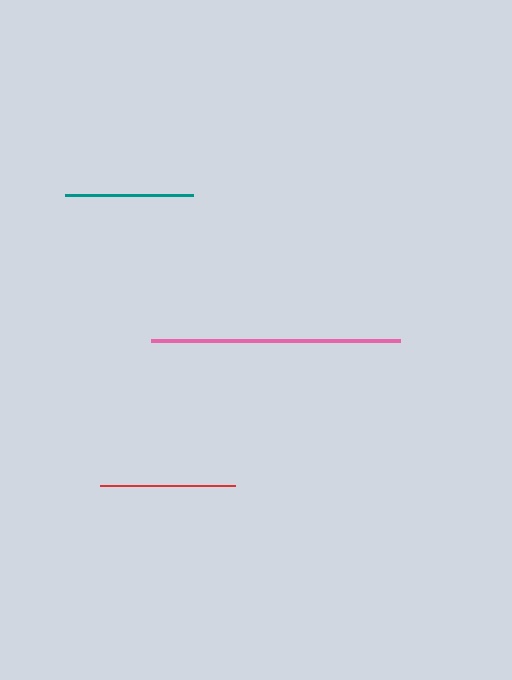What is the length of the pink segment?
The pink segment is approximately 249 pixels long.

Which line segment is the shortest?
The teal line is the shortest at approximately 127 pixels.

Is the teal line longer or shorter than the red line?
The red line is longer than the teal line.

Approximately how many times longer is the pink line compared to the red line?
The pink line is approximately 1.9 times the length of the red line.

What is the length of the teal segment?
The teal segment is approximately 127 pixels long.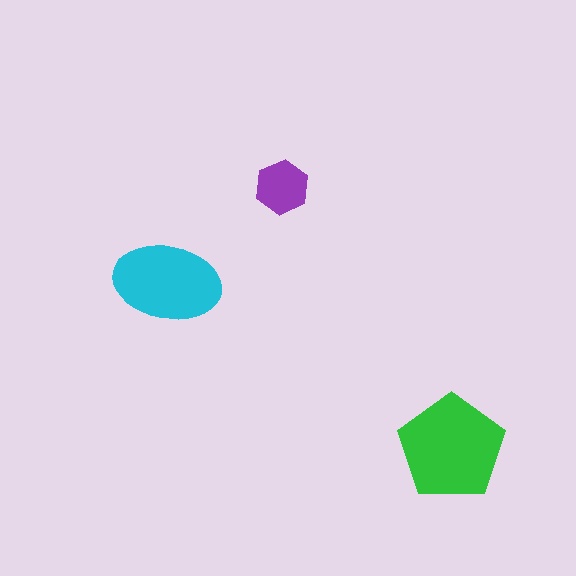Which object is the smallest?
The purple hexagon.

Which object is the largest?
The green pentagon.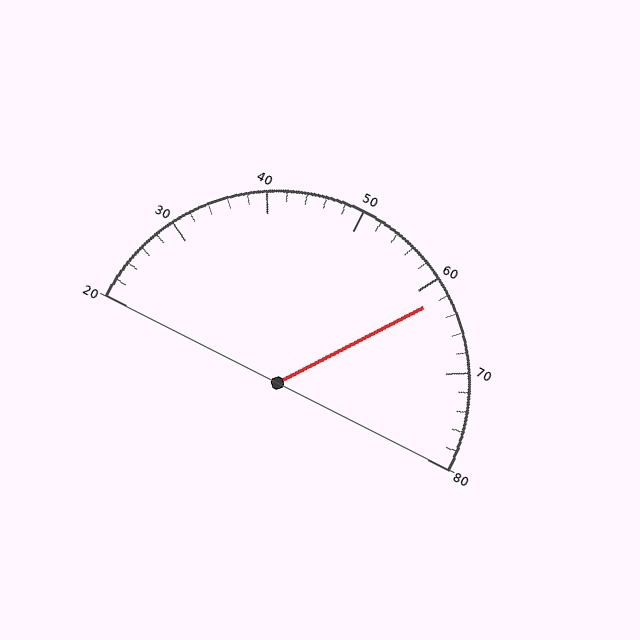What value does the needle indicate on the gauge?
The needle indicates approximately 62.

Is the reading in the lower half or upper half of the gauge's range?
The reading is in the upper half of the range (20 to 80).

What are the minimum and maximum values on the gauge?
The gauge ranges from 20 to 80.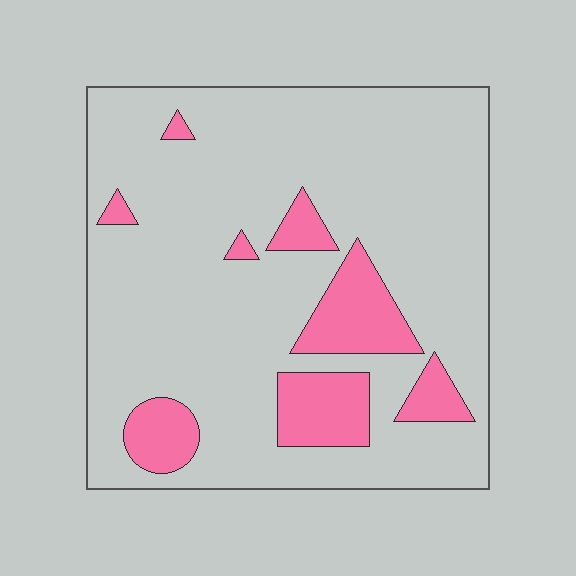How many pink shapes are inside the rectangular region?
8.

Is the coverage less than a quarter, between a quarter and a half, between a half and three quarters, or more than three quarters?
Less than a quarter.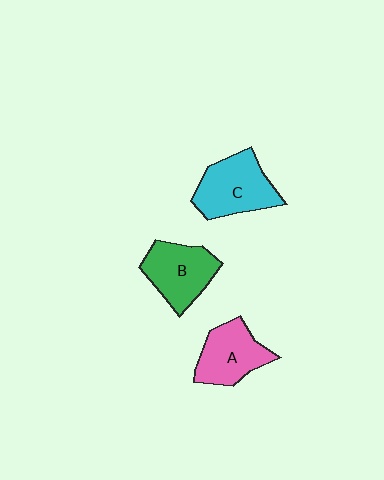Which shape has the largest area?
Shape C (cyan).